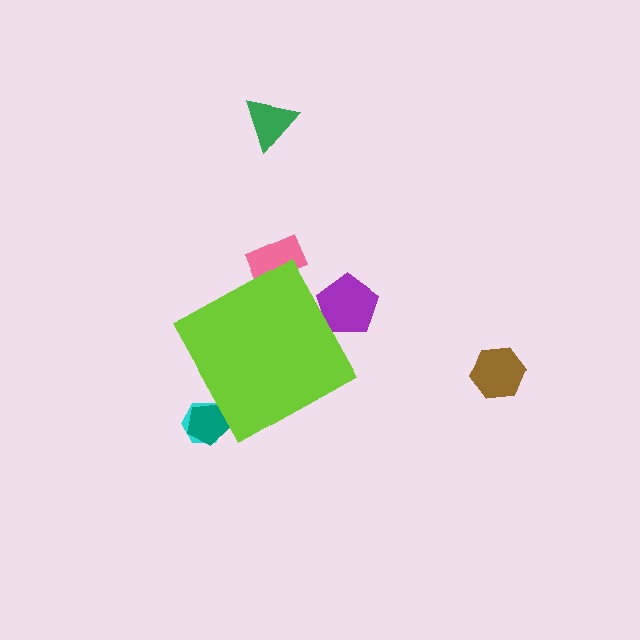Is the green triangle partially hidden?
No, the green triangle is fully visible.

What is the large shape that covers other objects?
A lime diamond.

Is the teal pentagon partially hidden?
Yes, the teal pentagon is partially hidden behind the lime diamond.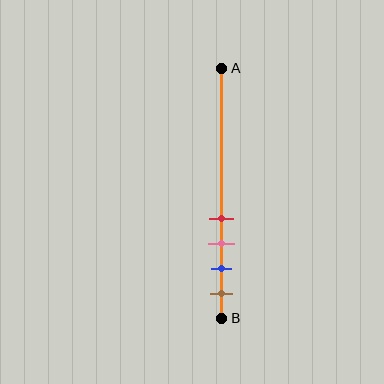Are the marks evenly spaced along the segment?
Yes, the marks are approximately evenly spaced.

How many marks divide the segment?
There are 4 marks dividing the segment.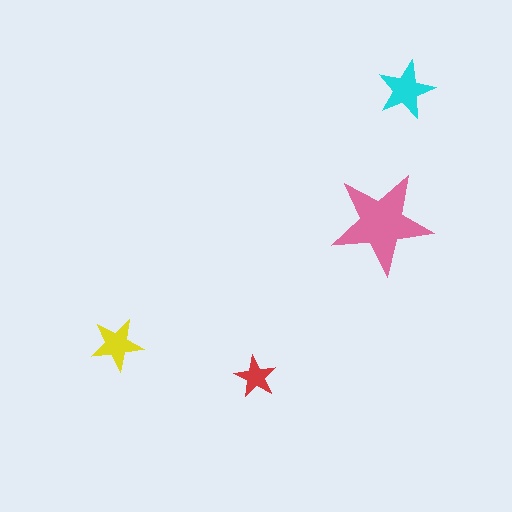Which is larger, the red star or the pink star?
The pink one.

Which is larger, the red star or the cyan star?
The cyan one.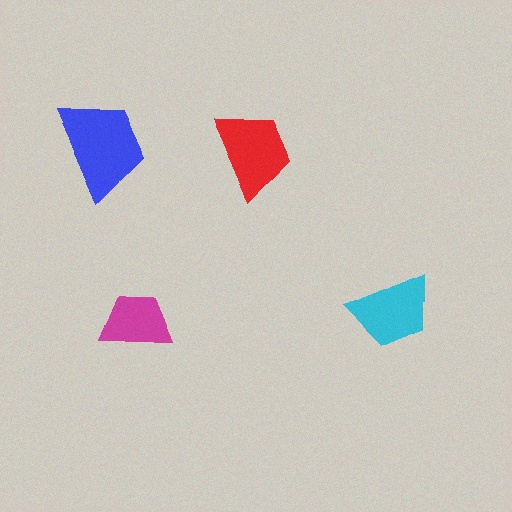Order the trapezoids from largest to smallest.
the blue one, the red one, the cyan one, the magenta one.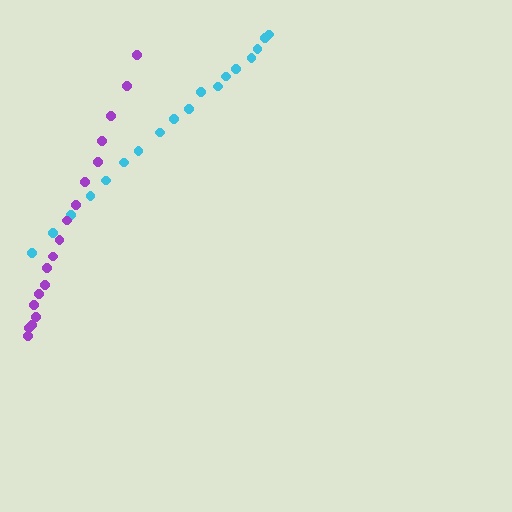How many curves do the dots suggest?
There are 2 distinct paths.